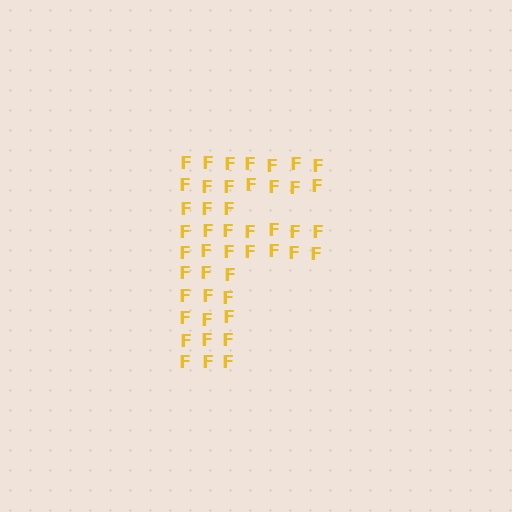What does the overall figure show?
The overall figure shows the letter F.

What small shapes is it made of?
It is made of small letter F's.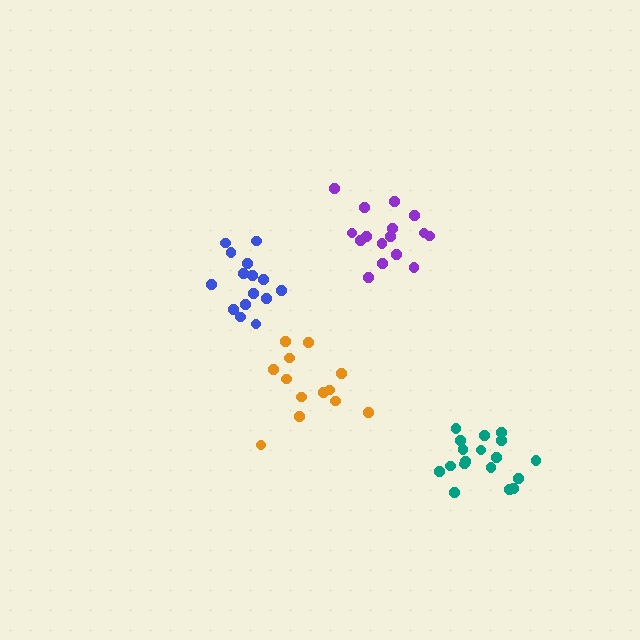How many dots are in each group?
Group 1: 18 dots, Group 2: 13 dots, Group 3: 15 dots, Group 4: 16 dots (62 total).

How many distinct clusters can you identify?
There are 4 distinct clusters.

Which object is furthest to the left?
The blue cluster is leftmost.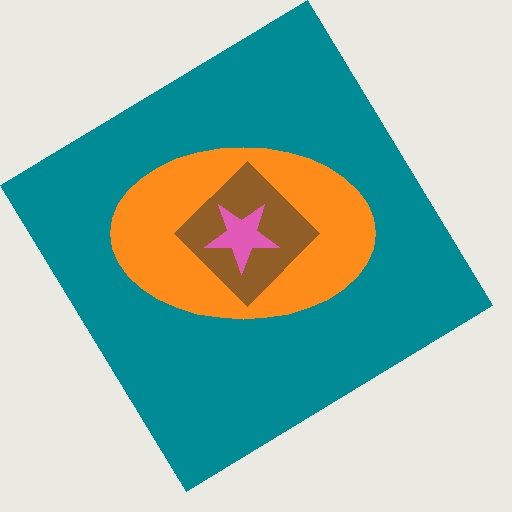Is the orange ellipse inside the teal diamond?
Yes.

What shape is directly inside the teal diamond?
The orange ellipse.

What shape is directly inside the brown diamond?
The pink star.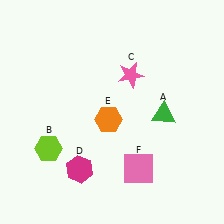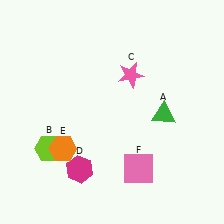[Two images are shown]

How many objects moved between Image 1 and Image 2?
1 object moved between the two images.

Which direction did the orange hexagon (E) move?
The orange hexagon (E) moved left.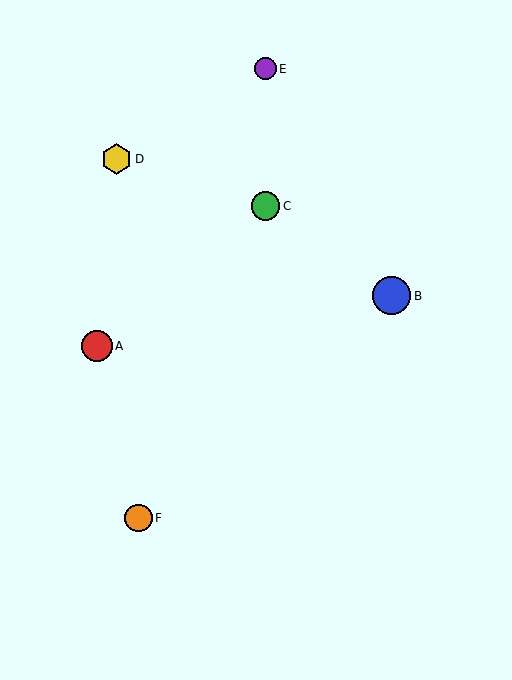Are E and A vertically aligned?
No, E is at x≈265 and A is at x≈97.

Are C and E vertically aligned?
Yes, both are at x≈265.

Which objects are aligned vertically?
Objects C, E are aligned vertically.